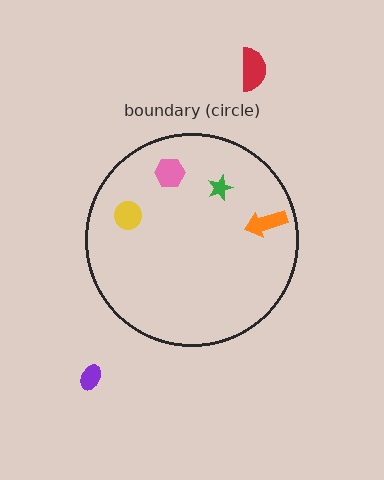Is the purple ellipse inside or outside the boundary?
Outside.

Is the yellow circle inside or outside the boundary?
Inside.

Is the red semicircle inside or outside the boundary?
Outside.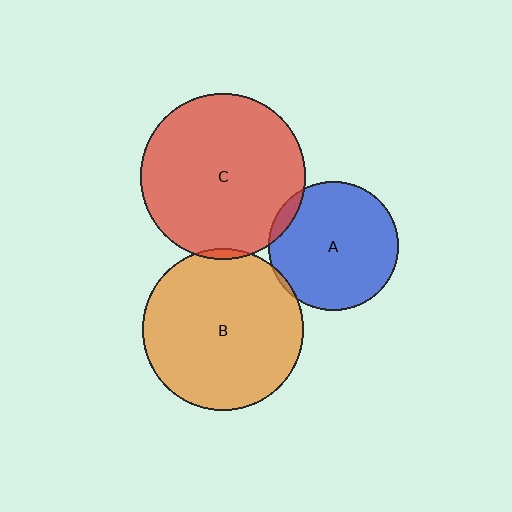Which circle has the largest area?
Circle C (red).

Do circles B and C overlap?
Yes.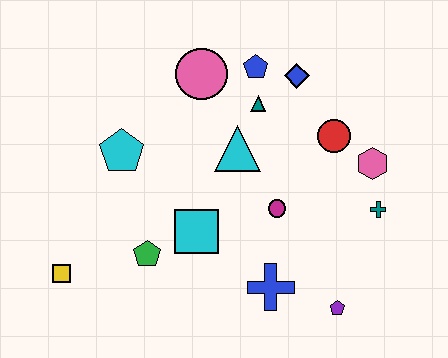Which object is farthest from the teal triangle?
The yellow square is farthest from the teal triangle.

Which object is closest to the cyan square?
The green pentagon is closest to the cyan square.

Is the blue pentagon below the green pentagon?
No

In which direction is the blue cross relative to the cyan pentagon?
The blue cross is to the right of the cyan pentagon.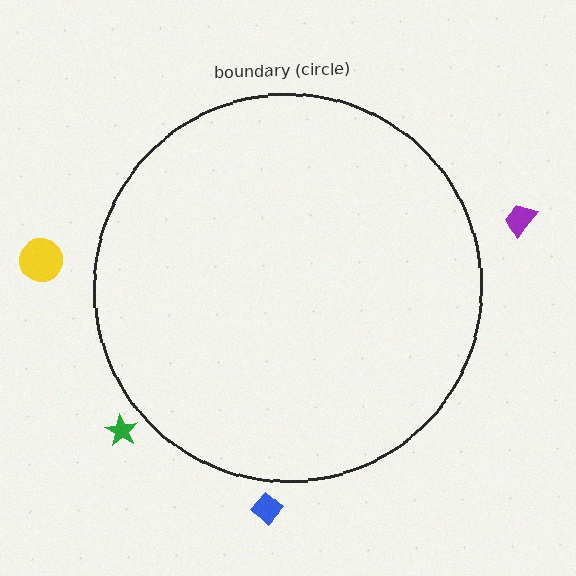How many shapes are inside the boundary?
0 inside, 4 outside.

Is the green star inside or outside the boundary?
Outside.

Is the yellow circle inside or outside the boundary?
Outside.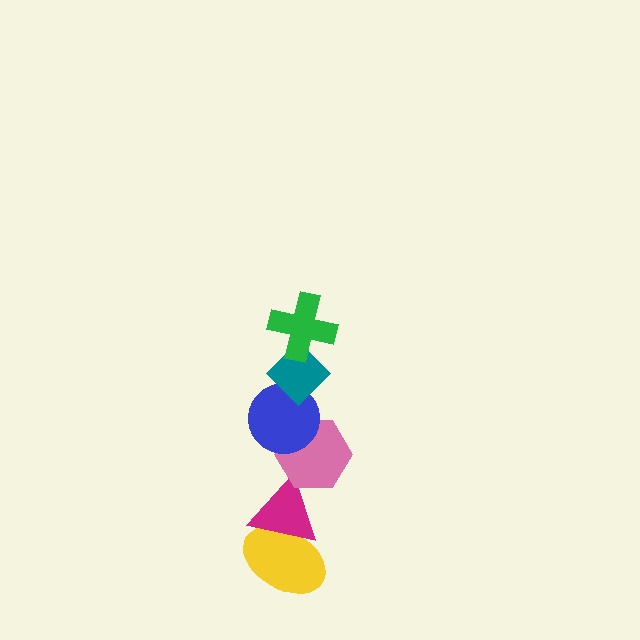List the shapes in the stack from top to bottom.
From top to bottom: the green cross, the teal diamond, the blue circle, the pink hexagon, the magenta triangle, the yellow ellipse.